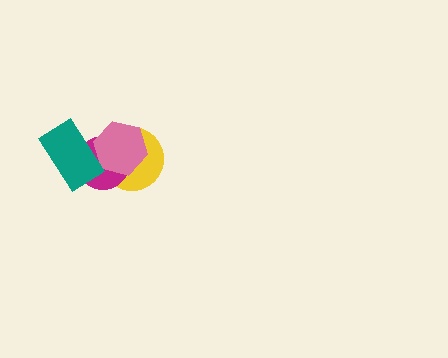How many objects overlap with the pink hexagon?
3 objects overlap with the pink hexagon.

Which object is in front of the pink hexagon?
The teal rectangle is in front of the pink hexagon.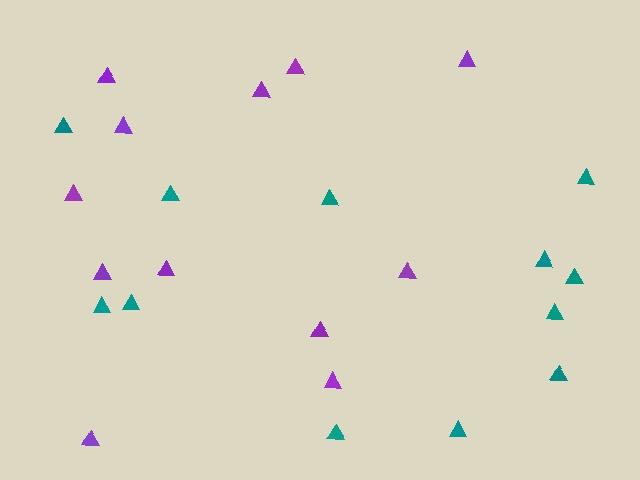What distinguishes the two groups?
There are 2 groups: one group of teal triangles (12) and one group of purple triangles (12).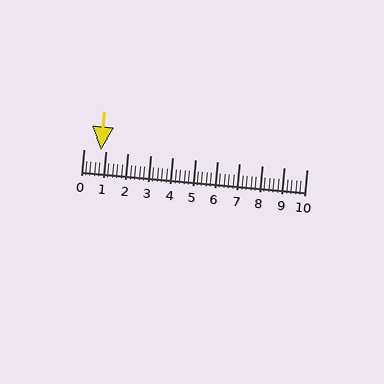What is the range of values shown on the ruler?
The ruler shows values from 0 to 10.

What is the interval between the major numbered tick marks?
The major tick marks are spaced 1 units apart.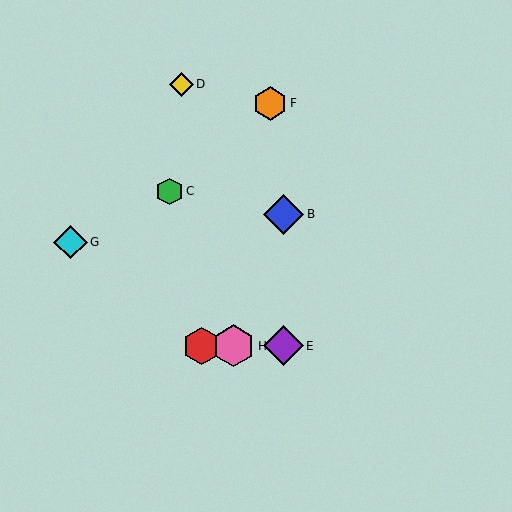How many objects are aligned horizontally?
3 objects (A, E, H) are aligned horizontally.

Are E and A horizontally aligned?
Yes, both are at y≈346.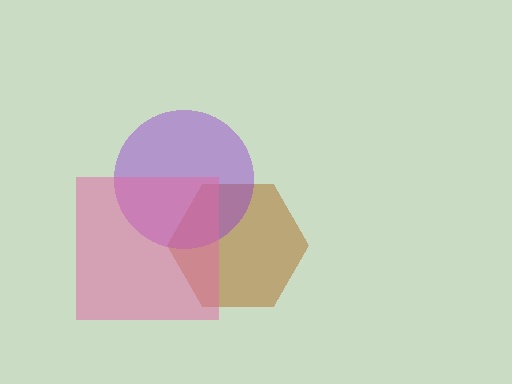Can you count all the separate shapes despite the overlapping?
Yes, there are 3 separate shapes.